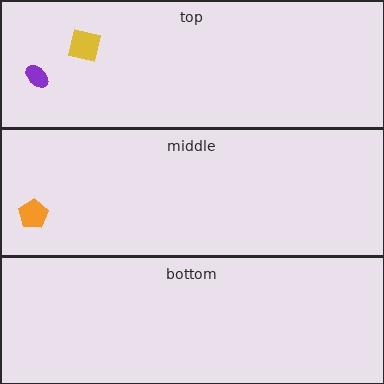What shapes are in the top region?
The purple ellipse, the yellow square.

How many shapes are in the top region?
2.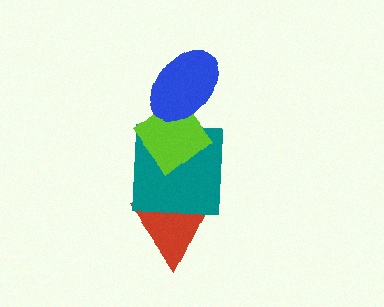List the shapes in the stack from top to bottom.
From top to bottom: the blue ellipse, the lime diamond, the teal square, the red triangle.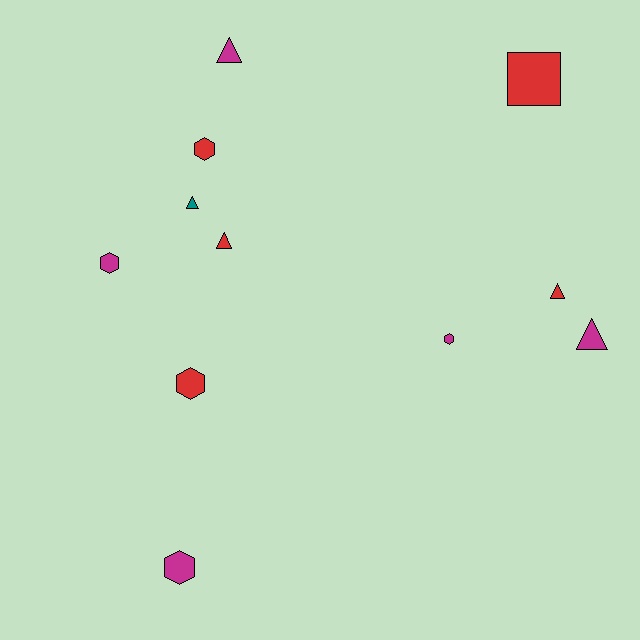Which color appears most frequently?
Magenta, with 5 objects.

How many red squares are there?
There is 1 red square.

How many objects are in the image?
There are 11 objects.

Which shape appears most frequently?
Hexagon, with 5 objects.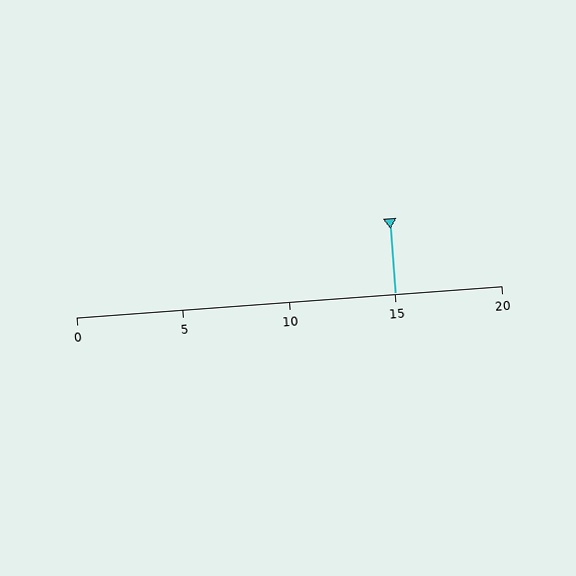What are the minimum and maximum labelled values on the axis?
The axis runs from 0 to 20.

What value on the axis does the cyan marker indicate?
The marker indicates approximately 15.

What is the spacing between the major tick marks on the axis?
The major ticks are spaced 5 apart.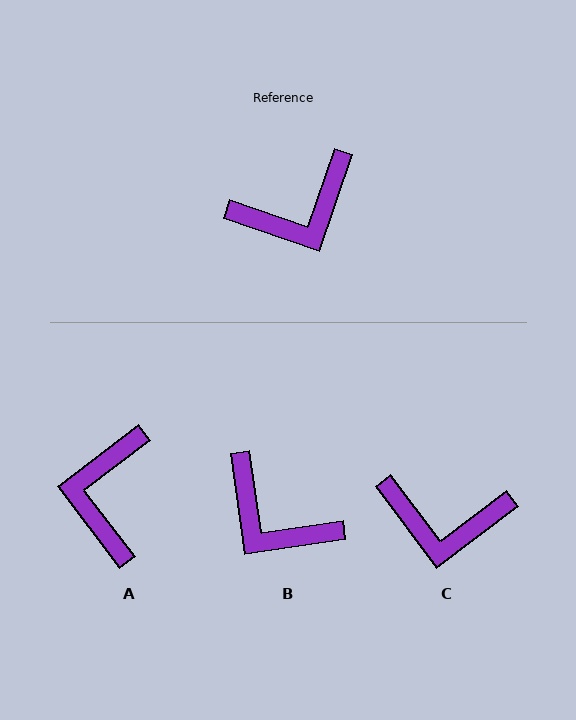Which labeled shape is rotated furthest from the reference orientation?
A, about 123 degrees away.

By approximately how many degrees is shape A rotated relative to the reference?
Approximately 123 degrees clockwise.